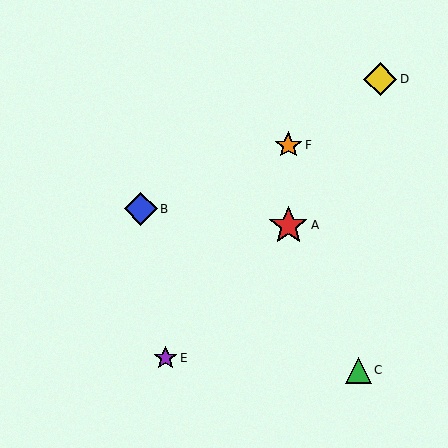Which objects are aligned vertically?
Objects A, F are aligned vertically.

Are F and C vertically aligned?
No, F is at x≈288 and C is at x≈358.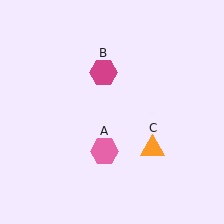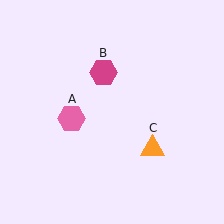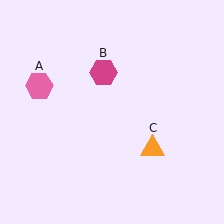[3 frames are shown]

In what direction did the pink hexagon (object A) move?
The pink hexagon (object A) moved up and to the left.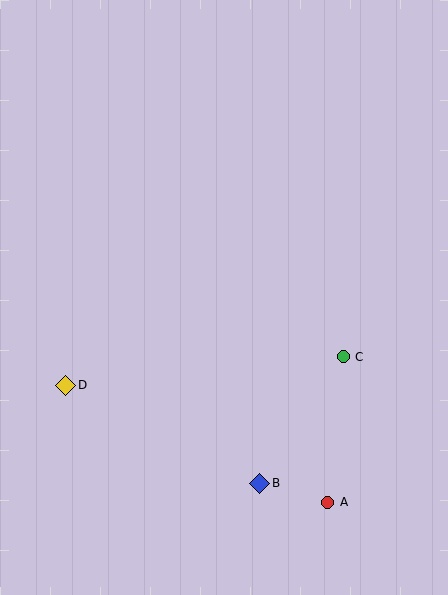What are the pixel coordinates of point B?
Point B is at (260, 483).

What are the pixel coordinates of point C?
Point C is at (343, 357).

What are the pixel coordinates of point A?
Point A is at (328, 502).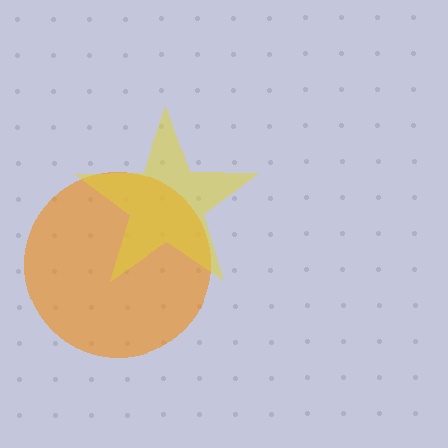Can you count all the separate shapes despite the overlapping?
Yes, there are 2 separate shapes.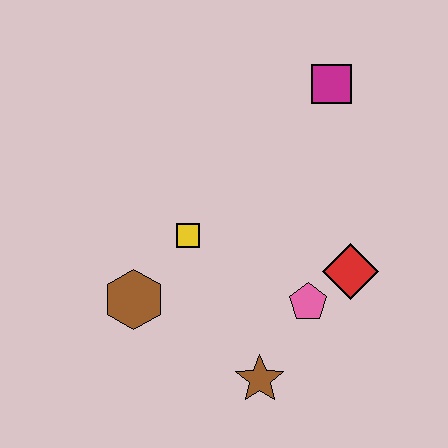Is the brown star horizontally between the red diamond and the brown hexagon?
Yes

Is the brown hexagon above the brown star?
Yes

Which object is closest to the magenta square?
The red diamond is closest to the magenta square.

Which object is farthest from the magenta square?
The brown star is farthest from the magenta square.